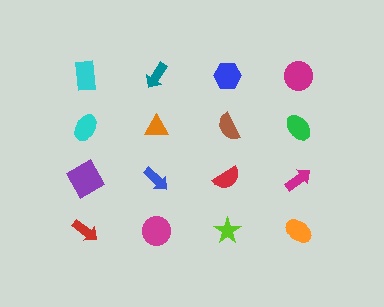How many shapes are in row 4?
4 shapes.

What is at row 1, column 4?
A magenta circle.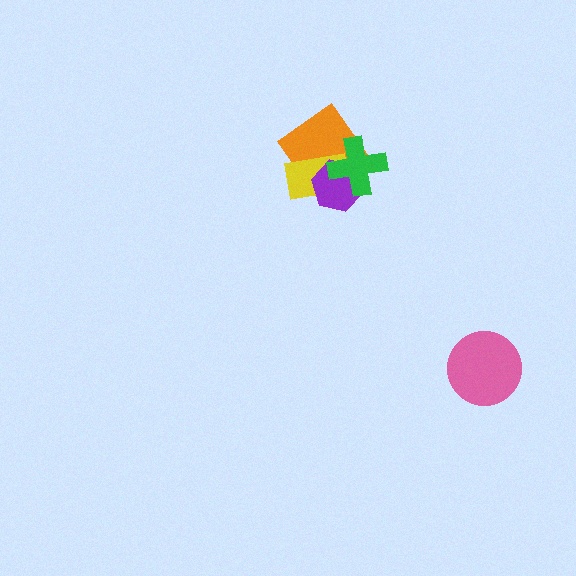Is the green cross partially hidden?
No, no other shape covers it.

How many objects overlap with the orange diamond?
3 objects overlap with the orange diamond.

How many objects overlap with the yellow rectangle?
3 objects overlap with the yellow rectangle.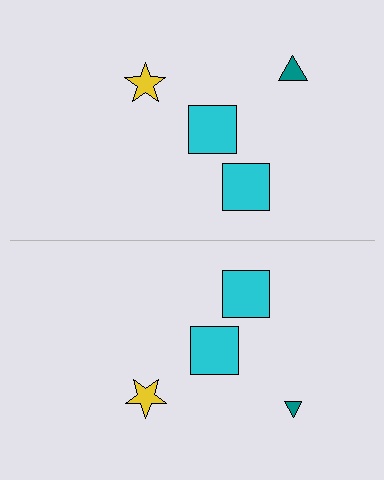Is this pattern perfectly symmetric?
No, the pattern is not perfectly symmetric. The teal triangle on the bottom side has a different size than its mirror counterpart.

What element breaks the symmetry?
The teal triangle on the bottom side has a different size than its mirror counterpart.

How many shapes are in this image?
There are 8 shapes in this image.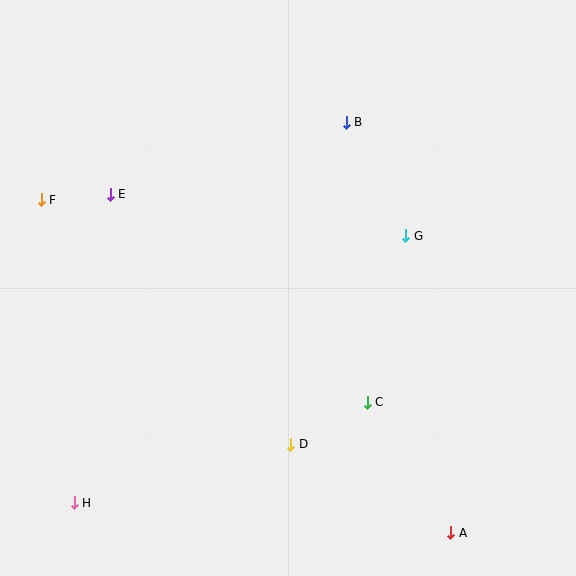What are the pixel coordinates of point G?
Point G is at (406, 236).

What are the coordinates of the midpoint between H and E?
The midpoint between H and E is at (92, 349).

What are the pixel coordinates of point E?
Point E is at (110, 194).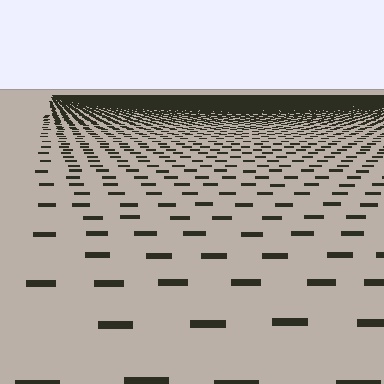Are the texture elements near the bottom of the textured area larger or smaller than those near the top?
Larger. Near the bottom, elements are closer to the viewer and appear at a bigger on-screen size.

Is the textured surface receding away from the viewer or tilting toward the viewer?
The surface is receding away from the viewer. Texture elements get smaller and denser toward the top.